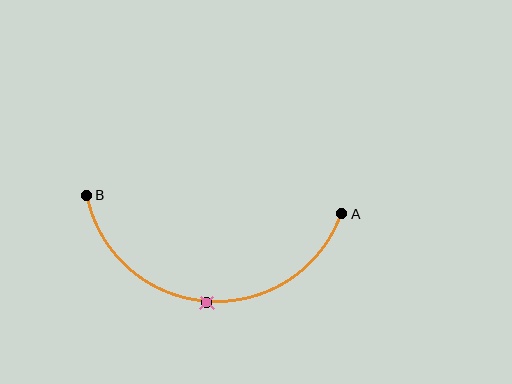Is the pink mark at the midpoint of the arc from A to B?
Yes. The pink mark lies on the arc at equal arc-length from both A and B — it is the arc midpoint.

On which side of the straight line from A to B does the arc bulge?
The arc bulges below the straight line connecting A and B.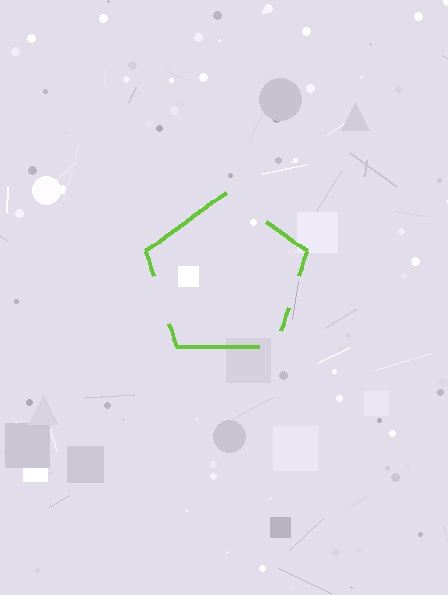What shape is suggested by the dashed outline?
The dashed outline suggests a pentagon.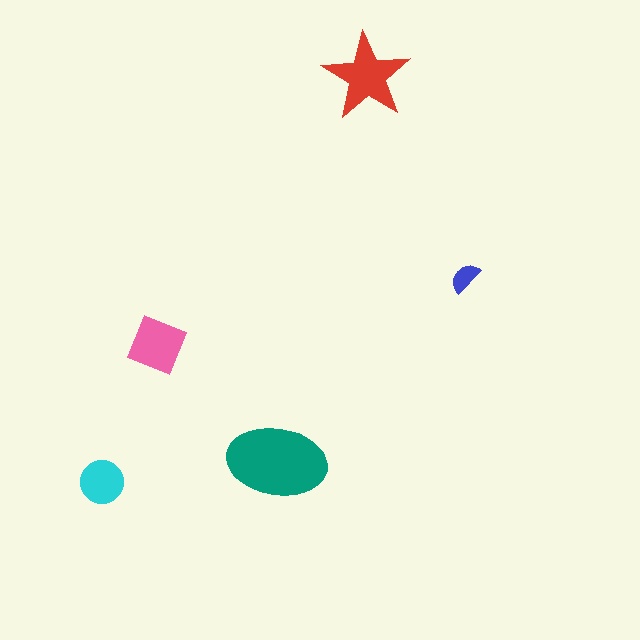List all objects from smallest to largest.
The blue semicircle, the cyan circle, the pink diamond, the red star, the teal ellipse.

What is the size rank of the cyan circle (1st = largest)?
4th.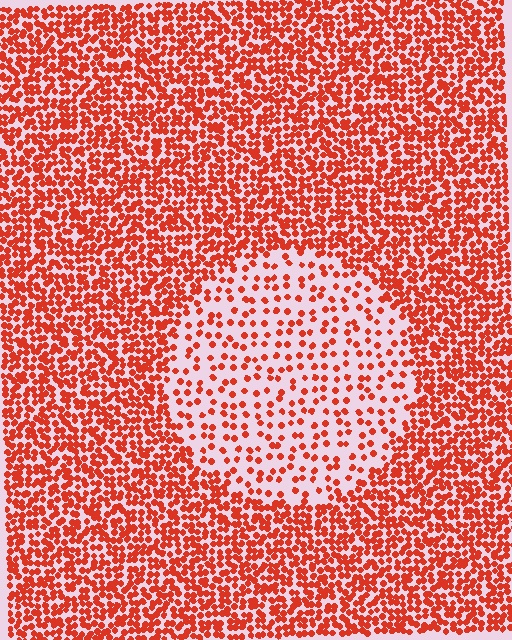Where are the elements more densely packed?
The elements are more densely packed outside the circle boundary.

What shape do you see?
I see a circle.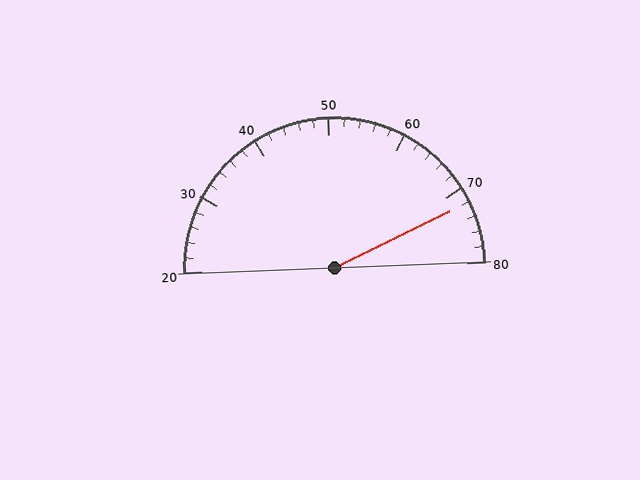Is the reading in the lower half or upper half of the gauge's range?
The reading is in the upper half of the range (20 to 80).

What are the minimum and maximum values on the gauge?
The gauge ranges from 20 to 80.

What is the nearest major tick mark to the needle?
The nearest major tick mark is 70.